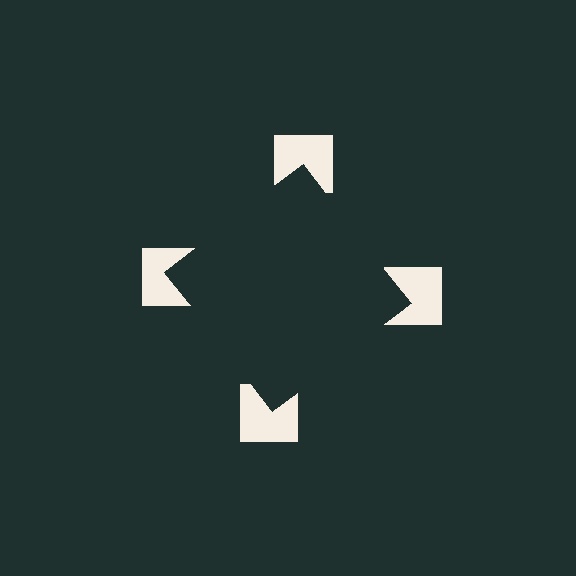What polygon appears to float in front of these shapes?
An illusory square — its edges are inferred from the aligned wedge cuts in the notched squares, not physically drawn.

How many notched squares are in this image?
There are 4 — one at each vertex of the illusory square.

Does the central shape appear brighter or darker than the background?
It typically appears slightly darker than the background, even though no actual brightness change is drawn.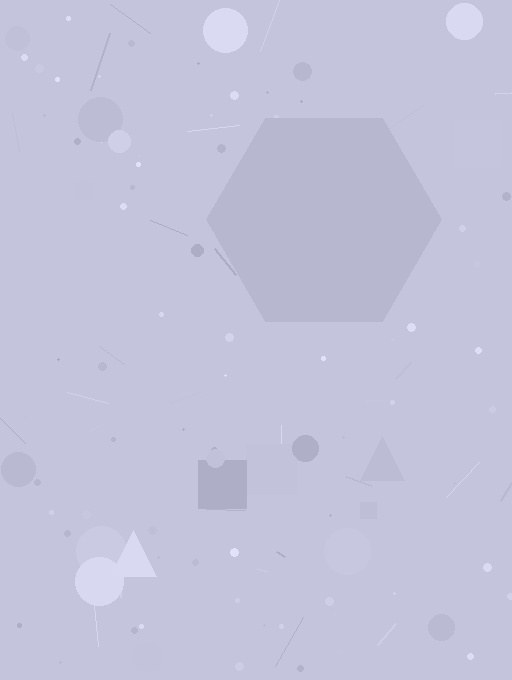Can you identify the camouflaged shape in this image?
The camouflaged shape is a hexagon.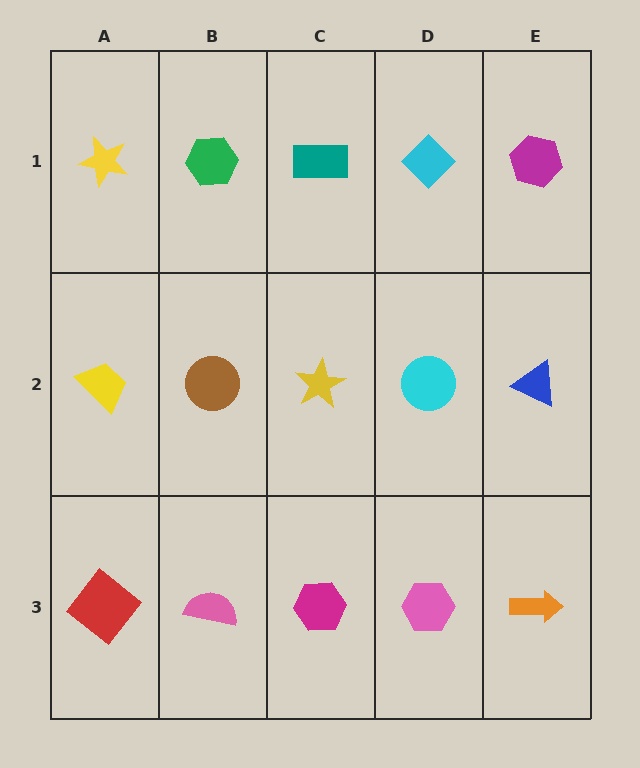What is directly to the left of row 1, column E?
A cyan diamond.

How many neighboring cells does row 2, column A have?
3.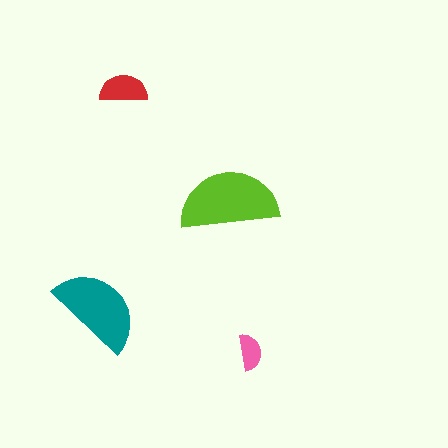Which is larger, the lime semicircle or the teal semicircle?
The lime one.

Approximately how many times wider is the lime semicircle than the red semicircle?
About 2 times wider.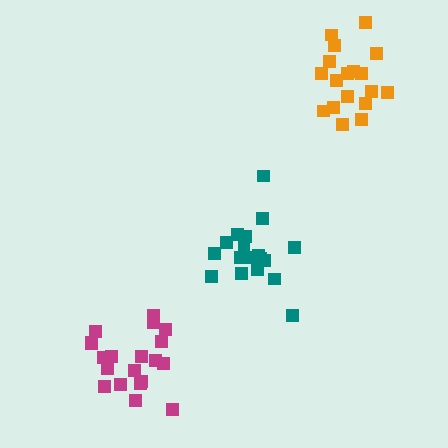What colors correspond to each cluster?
The clusters are colored: teal, magenta, orange.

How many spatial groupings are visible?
There are 3 spatial groupings.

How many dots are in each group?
Group 1: 18 dots, Group 2: 20 dots, Group 3: 18 dots (56 total).